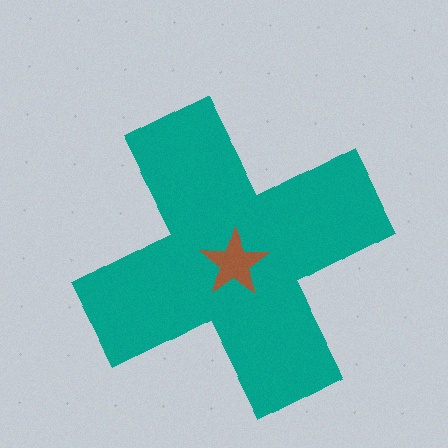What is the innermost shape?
The brown star.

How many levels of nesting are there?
2.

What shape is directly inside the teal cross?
The brown star.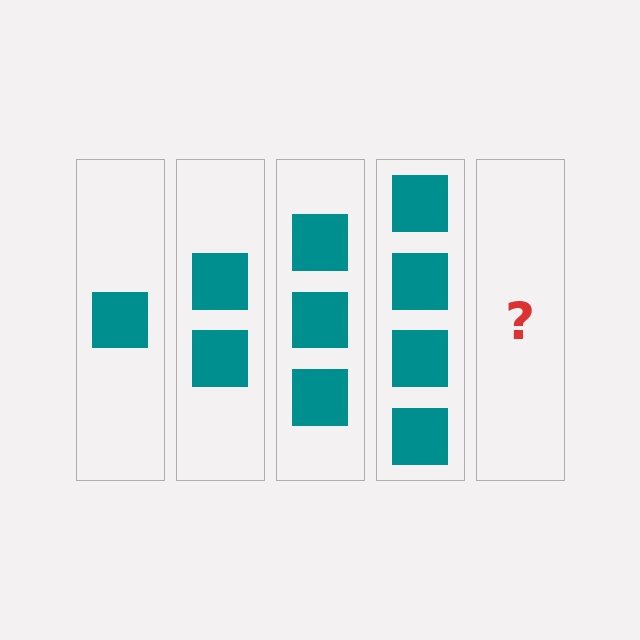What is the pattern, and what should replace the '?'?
The pattern is that each step adds one more square. The '?' should be 5 squares.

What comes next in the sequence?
The next element should be 5 squares.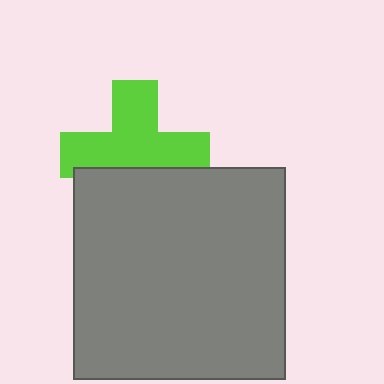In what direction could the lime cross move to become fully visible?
The lime cross could move up. That would shift it out from behind the gray square entirely.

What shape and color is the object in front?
The object in front is a gray square.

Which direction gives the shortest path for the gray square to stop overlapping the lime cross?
Moving down gives the shortest separation.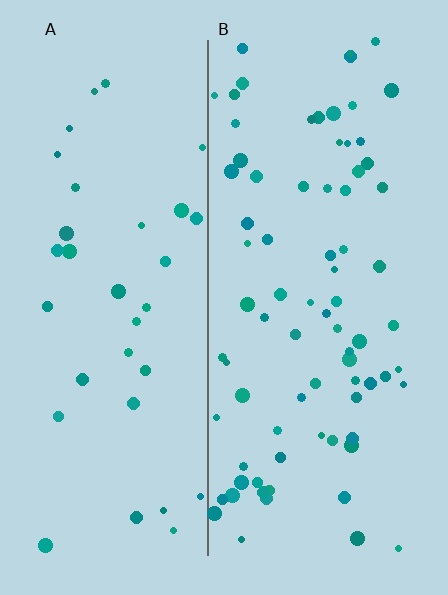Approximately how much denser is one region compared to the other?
Approximately 2.3× — region B over region A.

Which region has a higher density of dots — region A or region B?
B (the right).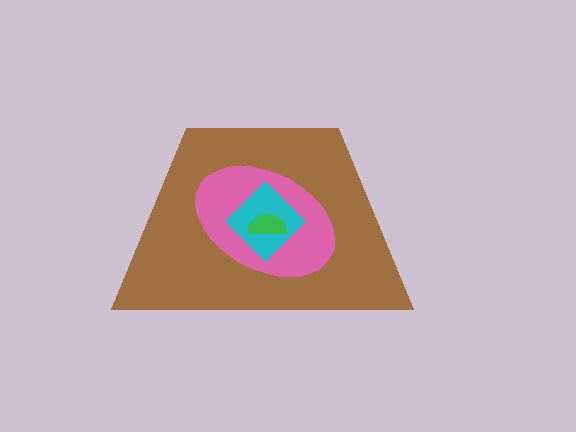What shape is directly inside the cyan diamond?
The green semicircle.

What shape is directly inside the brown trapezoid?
The pink ellipse.